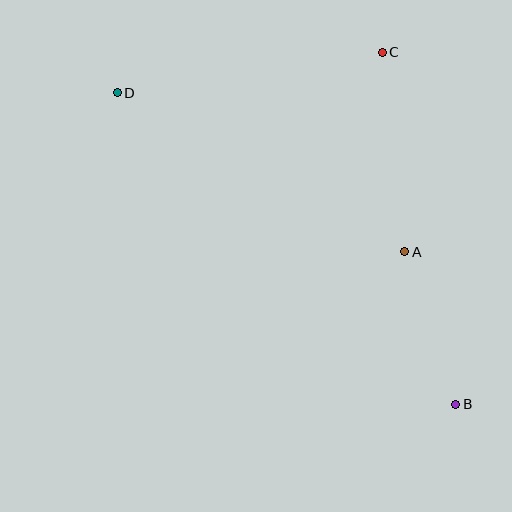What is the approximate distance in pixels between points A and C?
The distance between A and C is approximately 201 pixels.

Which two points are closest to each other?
Points A and B are closest to each other.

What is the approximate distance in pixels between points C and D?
The distance between C and D is approximately 268 pixels.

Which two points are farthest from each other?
Points B and D are farthest from each other.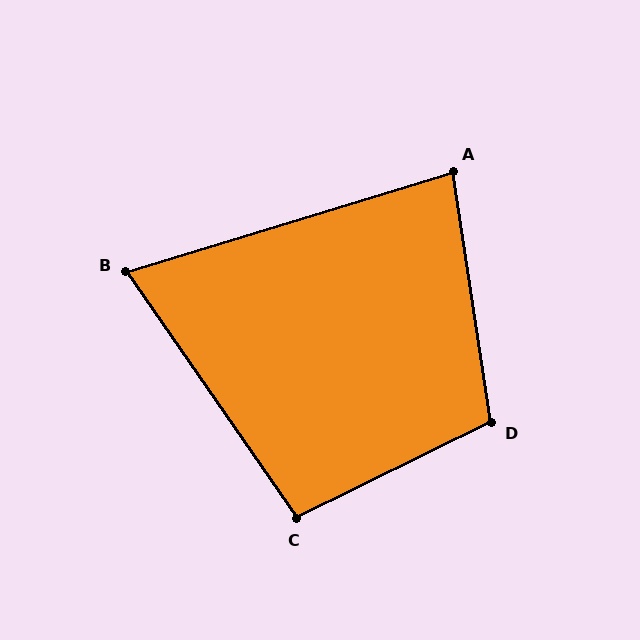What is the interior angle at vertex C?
Approximately 98 degrees (obtuse).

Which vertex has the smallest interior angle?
B, at approximately 72 degrees.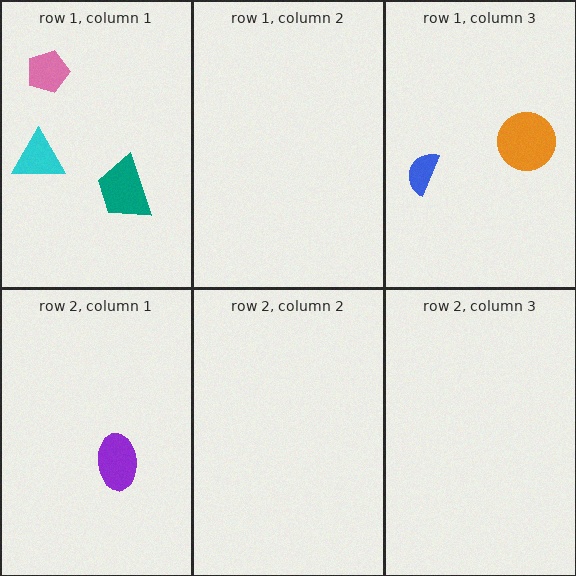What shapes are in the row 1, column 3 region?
The blue semicircle, the orange circle.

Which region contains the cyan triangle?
The row 1, column 1 region.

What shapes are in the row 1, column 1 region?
The pink pentagon, the teal trapezoid, the cyan triangle.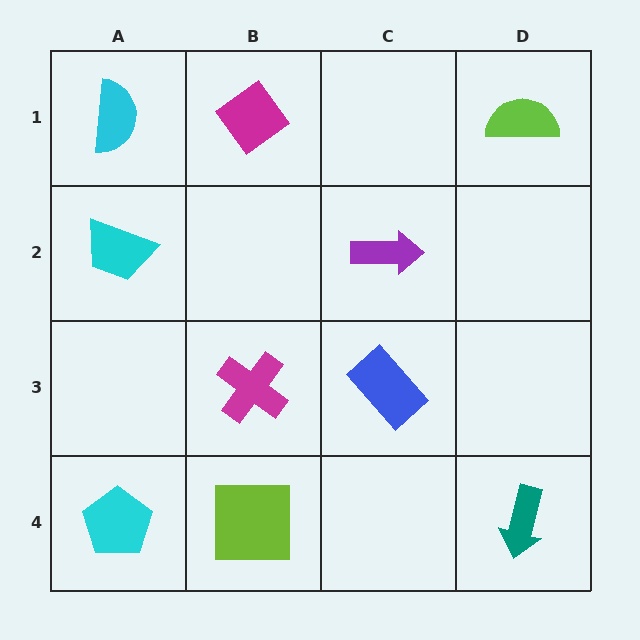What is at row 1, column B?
A magenta diamond.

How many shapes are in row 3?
2 shapes.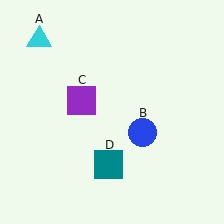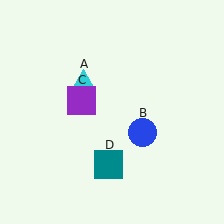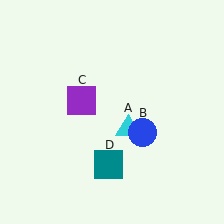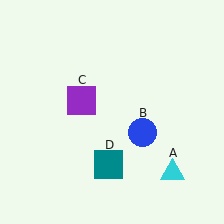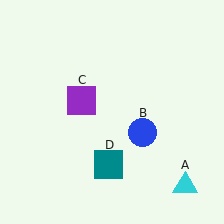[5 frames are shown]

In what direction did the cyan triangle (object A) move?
The cyan triangle (object A) moved down and to the right.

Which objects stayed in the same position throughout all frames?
Blue circle (object B) and purple square (object C) and teal square (object D) remained stationary.